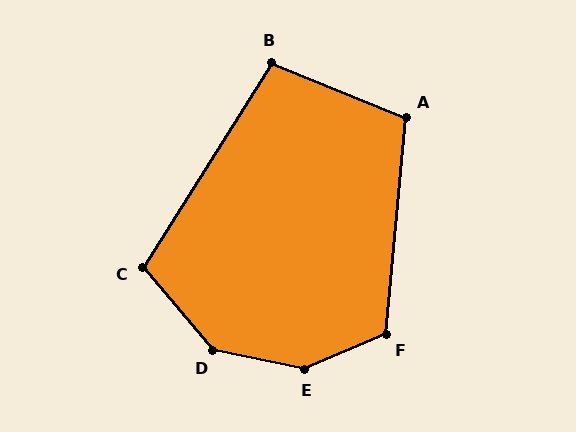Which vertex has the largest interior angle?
E, at approximately 145 degrees.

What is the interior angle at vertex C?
Approximately 108 degrees (obtuse).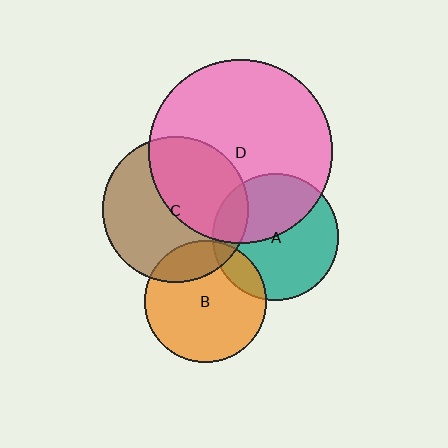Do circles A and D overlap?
Yes.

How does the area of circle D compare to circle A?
Approximately 2.1 times.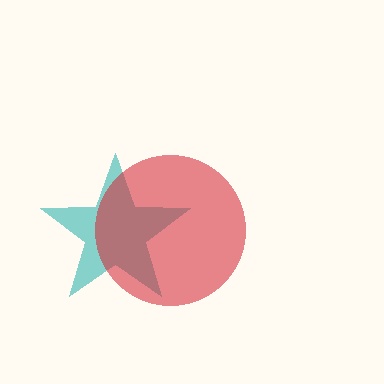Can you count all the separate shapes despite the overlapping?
Yes, there are 2 separate shapes.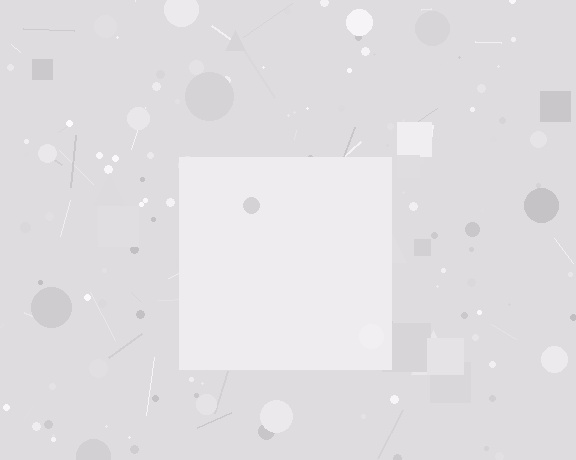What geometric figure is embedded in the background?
A square is embedded in the background.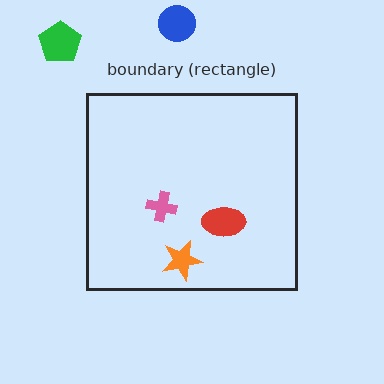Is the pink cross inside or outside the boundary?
Inside.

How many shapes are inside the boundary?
3 inside, 2 outside.